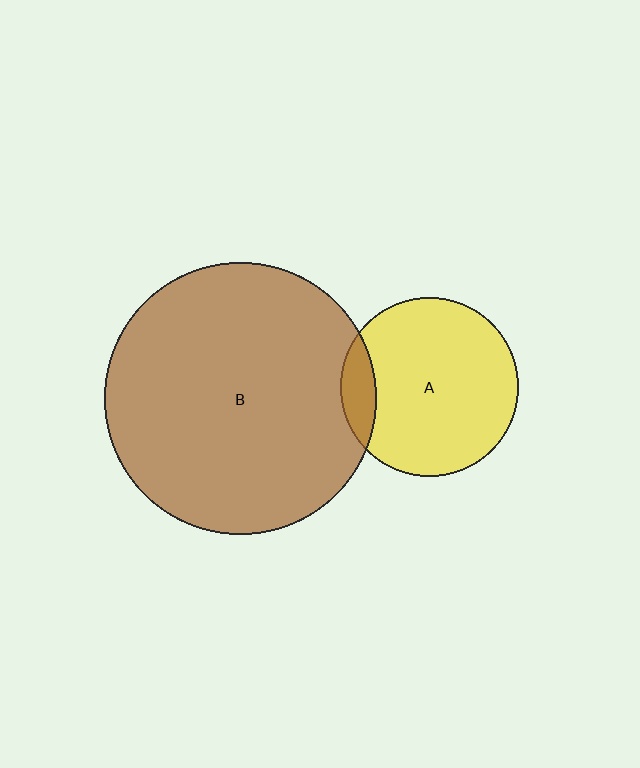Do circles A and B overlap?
Yes.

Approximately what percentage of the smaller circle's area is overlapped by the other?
Approximately 10%.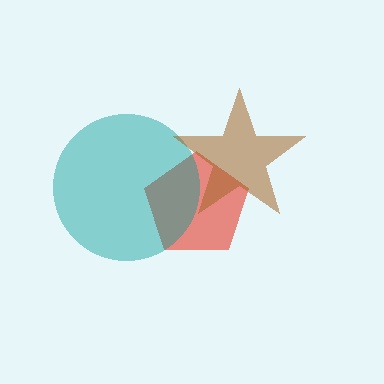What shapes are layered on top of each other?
The layered shapes are: a red pentagon, a teal circle, a brown star.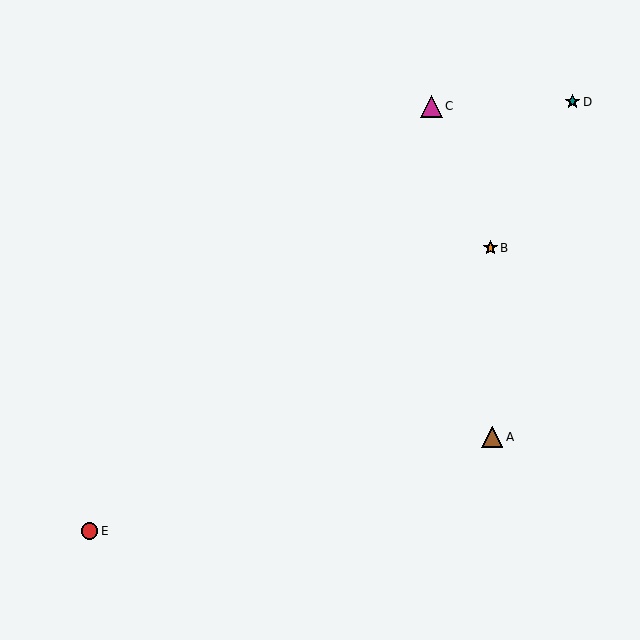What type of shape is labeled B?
Shape B is an orange star.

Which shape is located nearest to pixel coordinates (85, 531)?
The red circle (labeled E) at (89, 531) is nearest to that location.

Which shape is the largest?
The magenta triangle (labeled C) is the largest.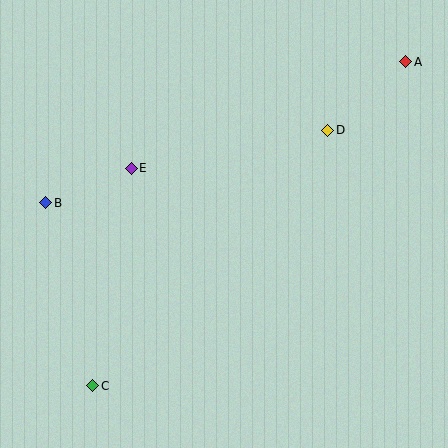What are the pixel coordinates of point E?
Point E is at (131, 168).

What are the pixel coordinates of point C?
Point C is at (93, 386).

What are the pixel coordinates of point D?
Point D is at (328, 130).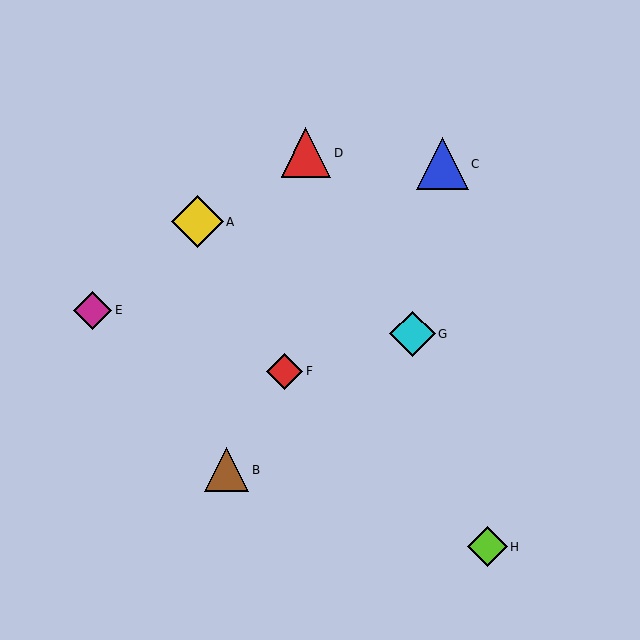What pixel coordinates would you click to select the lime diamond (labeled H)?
Click at (487, 547) to select the lime diamond H.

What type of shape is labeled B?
Shape B is a brown triangle.